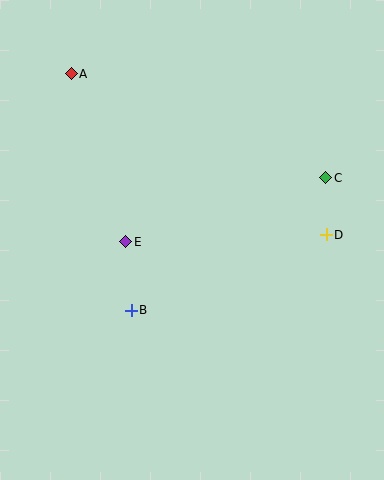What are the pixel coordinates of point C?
Point C is at (326, 178).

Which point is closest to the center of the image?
Point E at (126, 242) is closest to the center.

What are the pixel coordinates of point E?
Point E is at (126, 242).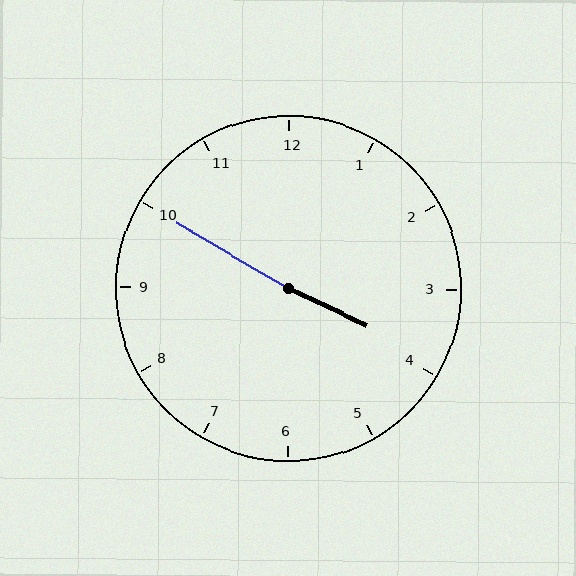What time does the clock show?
3:50.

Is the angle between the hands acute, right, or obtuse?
It is obtuse.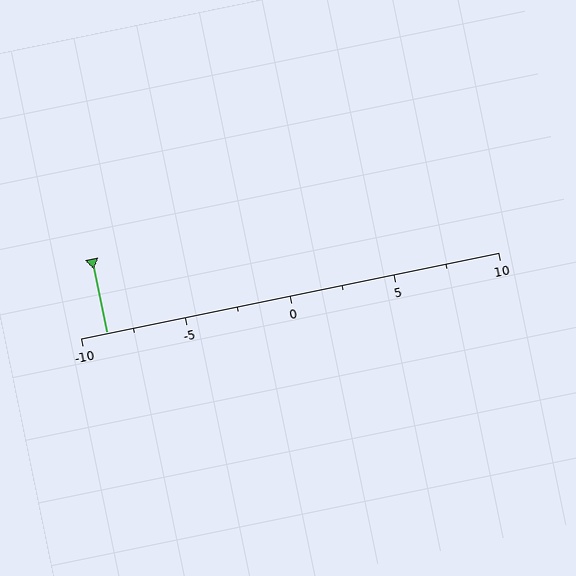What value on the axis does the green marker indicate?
The marker indicates approximately -8.8.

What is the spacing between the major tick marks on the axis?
The major ticks are spaced 5 apart.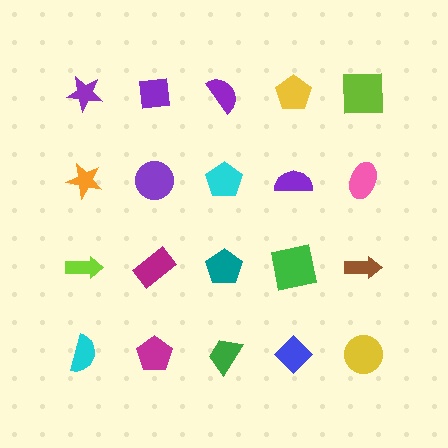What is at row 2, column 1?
An orange star.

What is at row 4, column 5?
A yellow circle.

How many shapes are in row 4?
5 shapes.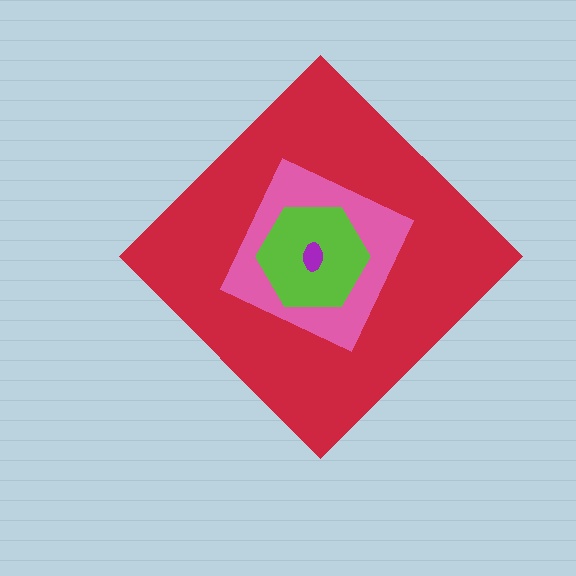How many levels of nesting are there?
4.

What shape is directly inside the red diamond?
The pink square.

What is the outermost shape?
The red diamond.